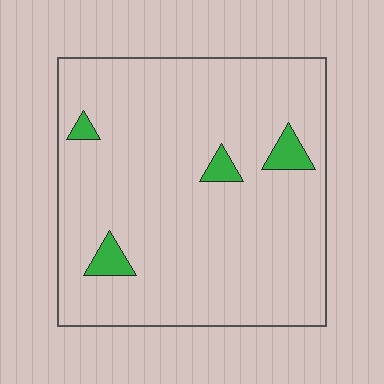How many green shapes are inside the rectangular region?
4.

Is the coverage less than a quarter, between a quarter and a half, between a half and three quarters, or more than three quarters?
Less than a quarter.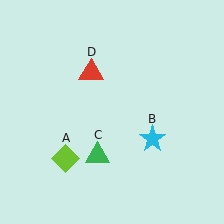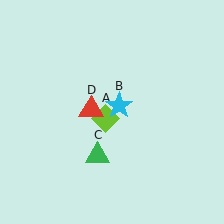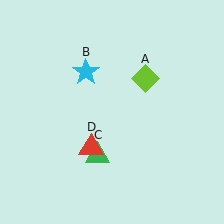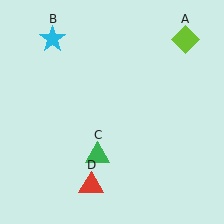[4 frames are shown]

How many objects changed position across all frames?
3 objects changed position: lime diamond (object A), cyan star (object B), red triangle (object D).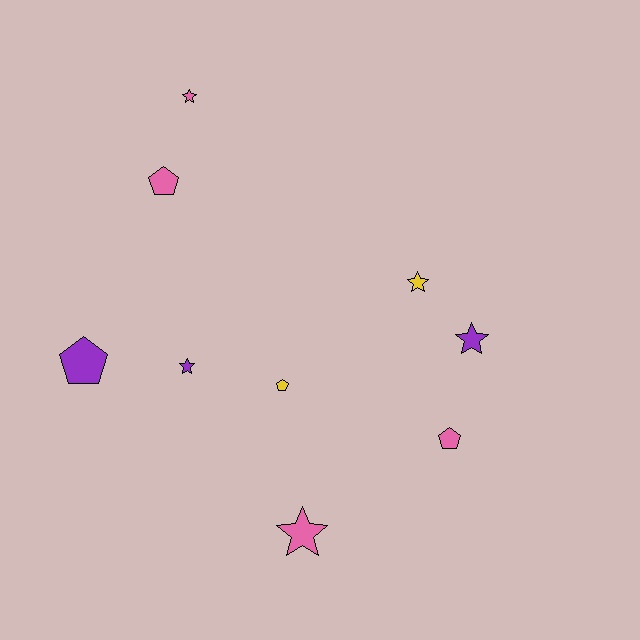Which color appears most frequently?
Pink, with 4 objects.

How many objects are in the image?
There are 9 objects.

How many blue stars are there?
There are no blue stars.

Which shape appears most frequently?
Star, with 5 objects.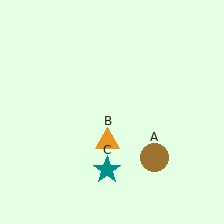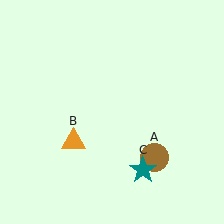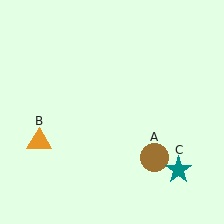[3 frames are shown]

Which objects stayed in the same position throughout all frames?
Brown circle (object A) remained stationary.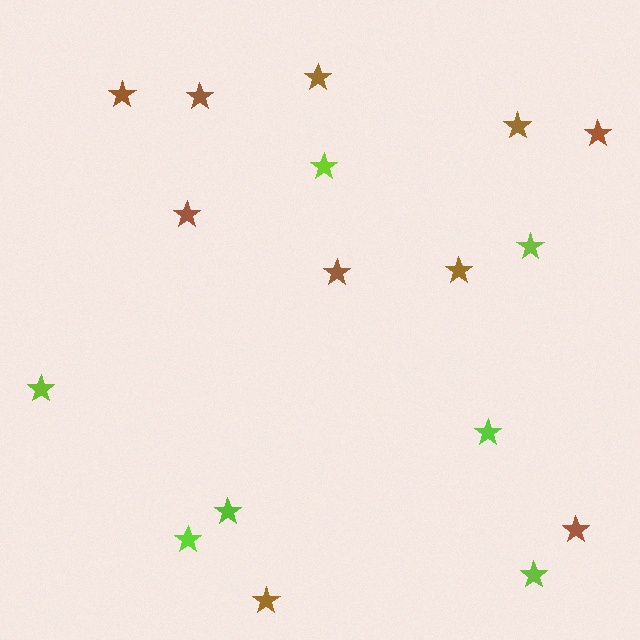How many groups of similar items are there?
There are 2 groups: one group of brown stars (10) and one group of lime stars (7).